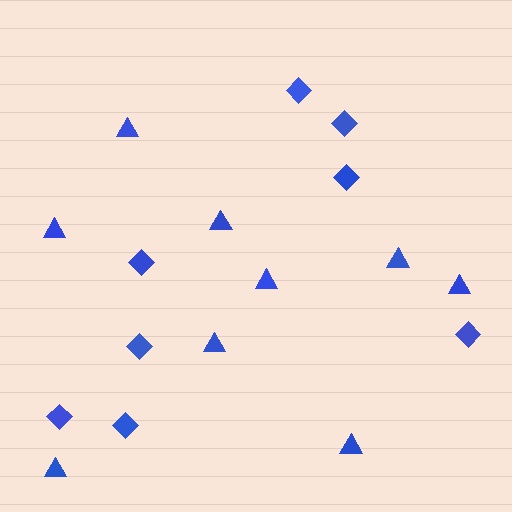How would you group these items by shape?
There are 2 groups: one group of triangles (9) and one group of diamonds (8).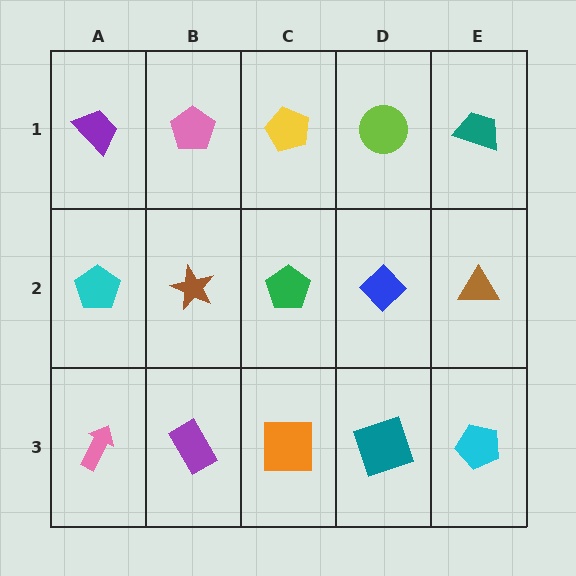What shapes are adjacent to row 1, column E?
A brown triangle (row 2, column E), a lime circle (row 1, column D).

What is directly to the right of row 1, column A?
A pink pentagon.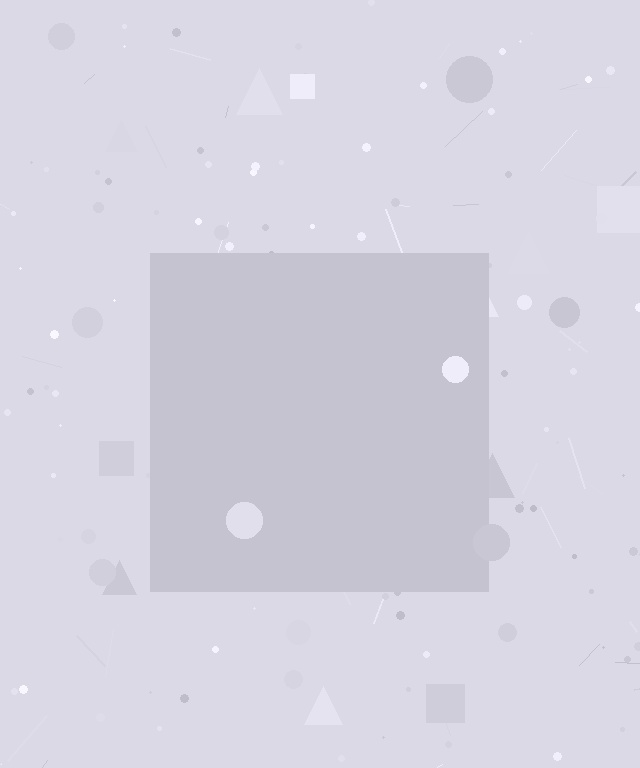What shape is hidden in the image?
A square is hidden in the image.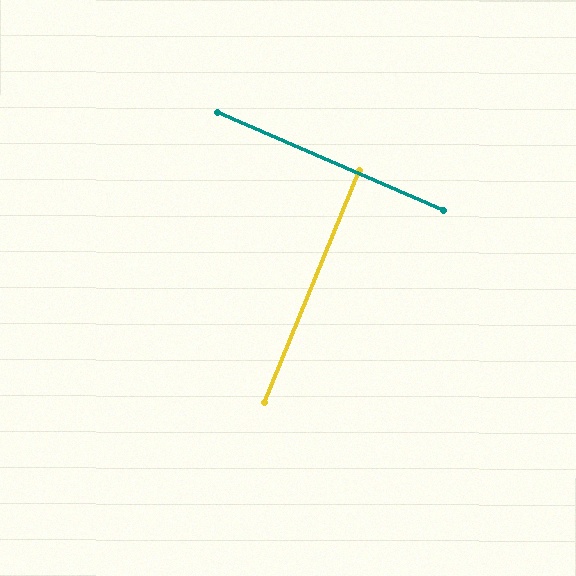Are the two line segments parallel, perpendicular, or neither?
Perpendicular — they meet at approximately 89°.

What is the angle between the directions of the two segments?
Approximately 89 degrees.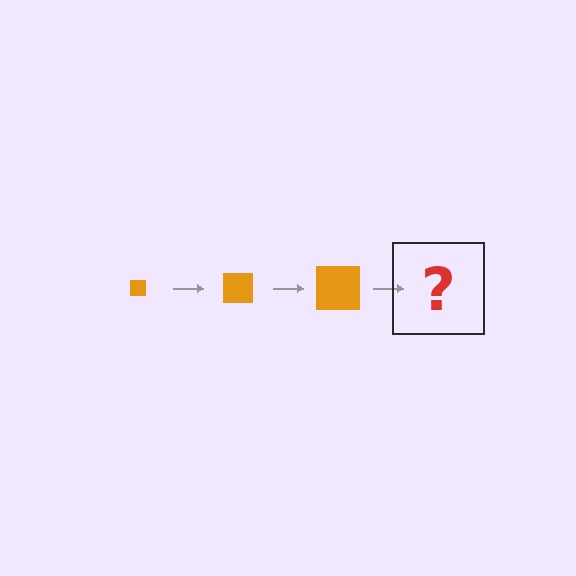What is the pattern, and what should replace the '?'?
The pattern is that the square gets progressively larger each step. The '?' should be an orange square, larger than the previous one.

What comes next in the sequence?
The next element should be an orange square, larger than the previous one.